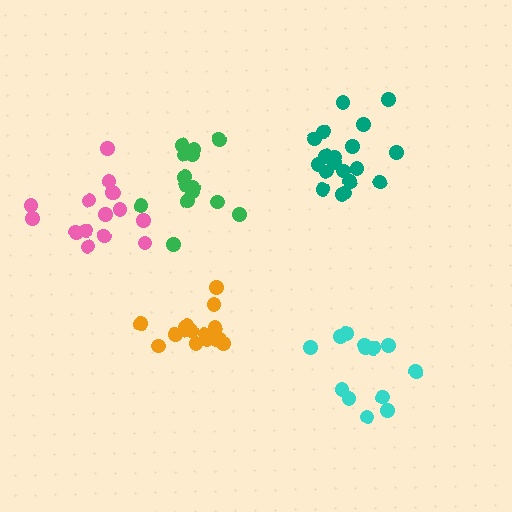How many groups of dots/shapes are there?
There are 5 groups.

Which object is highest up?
The teal cluster is topmost.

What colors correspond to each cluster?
The clusters are colored: teal, pink, orange, cyan, green.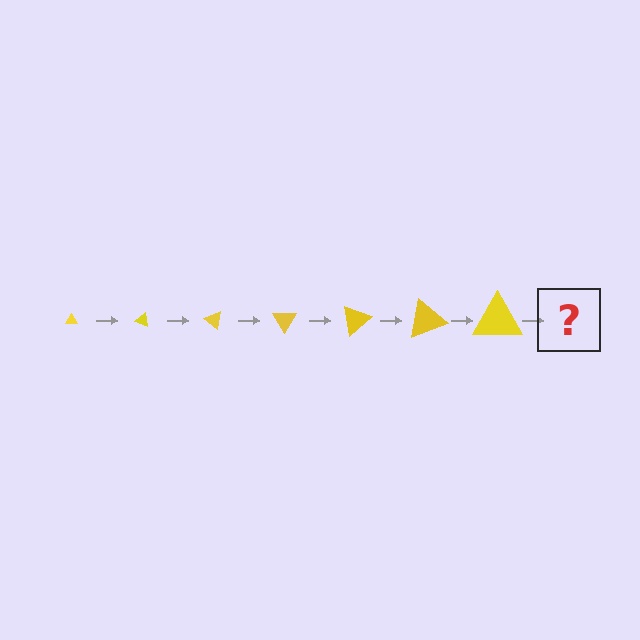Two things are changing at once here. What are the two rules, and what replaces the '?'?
The two rules are that the triangle grows larger each step and it rotates 20 degrees each step. The '?' should be a triangle, larger than the previous one and rotated 140 degrees from the start.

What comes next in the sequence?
The next element should be a triangle, larger than the previous one and rotated 140 degrees from the start.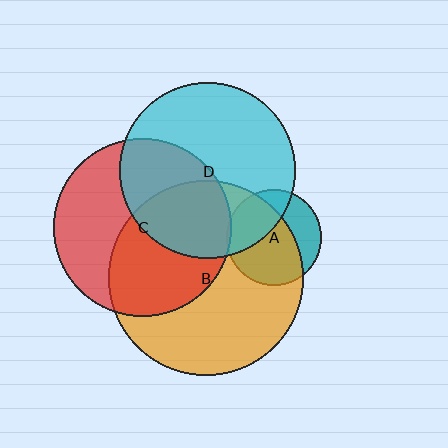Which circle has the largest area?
Circle B (orange).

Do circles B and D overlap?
Yes.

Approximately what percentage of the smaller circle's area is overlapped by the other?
Approximately 35%.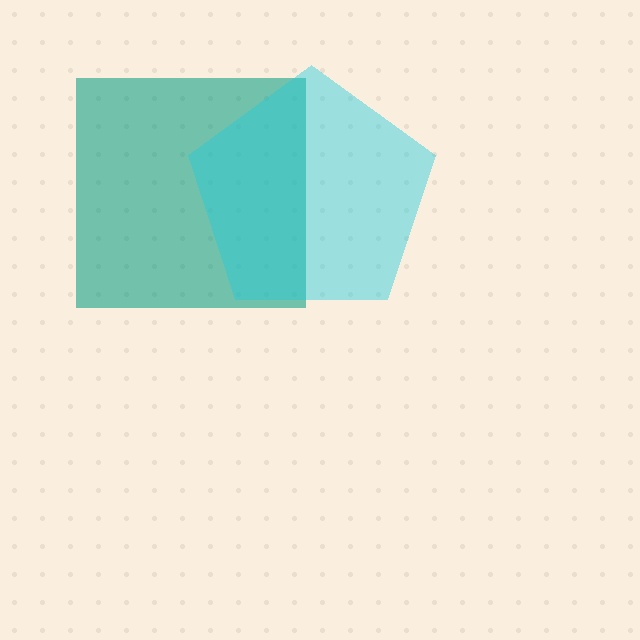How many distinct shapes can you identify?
There are 2 distinct shapes: a teal square, a cyan pentagon.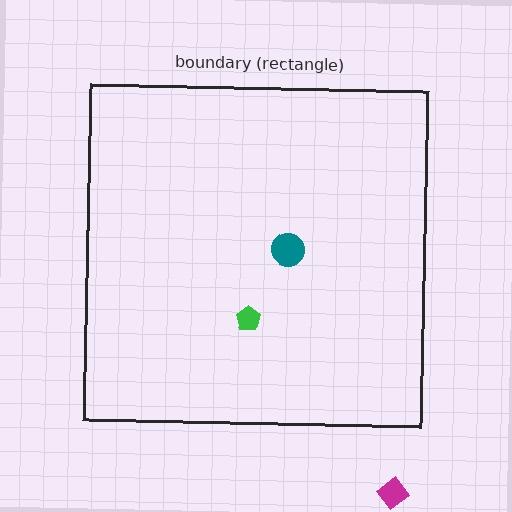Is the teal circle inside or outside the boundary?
Inside.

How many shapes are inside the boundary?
2 inside, 1 outside.